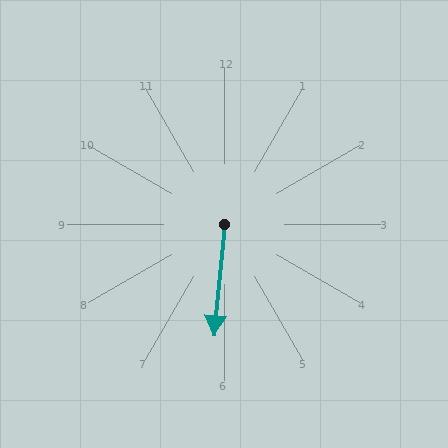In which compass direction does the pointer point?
South.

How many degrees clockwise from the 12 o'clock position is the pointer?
Approximately 185 degrees.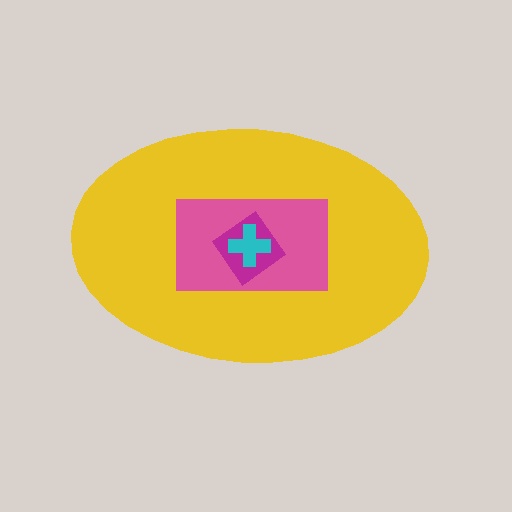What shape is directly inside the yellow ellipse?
The pink rectangle.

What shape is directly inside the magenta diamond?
The cyan cross.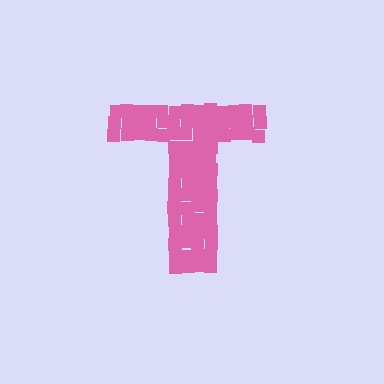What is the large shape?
The large shape is the letter T.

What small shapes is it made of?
It is made of small squares.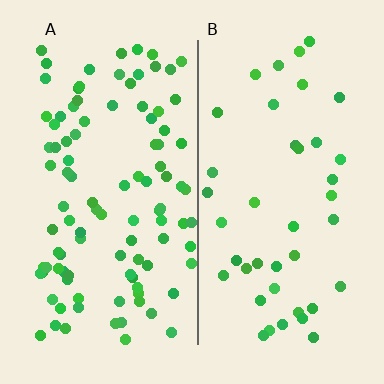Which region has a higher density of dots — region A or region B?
A (the left).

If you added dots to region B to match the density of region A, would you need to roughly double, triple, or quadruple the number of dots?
Approximately double.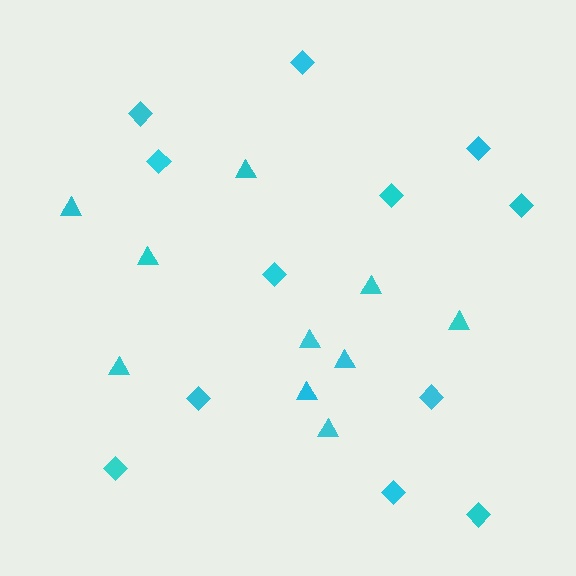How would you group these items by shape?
There are 2 groups: one group of diamonds (12) and one group of triangles (10).